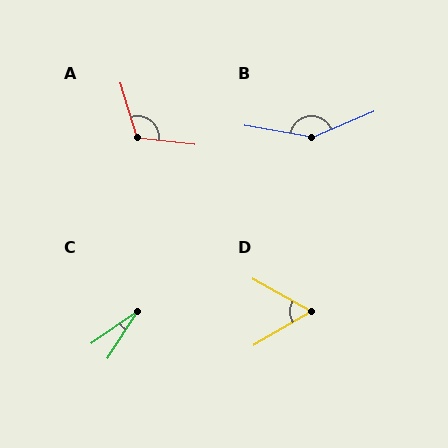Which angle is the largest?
B, at approximately 147 degrees.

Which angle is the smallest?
C, at approximately 22 degrees.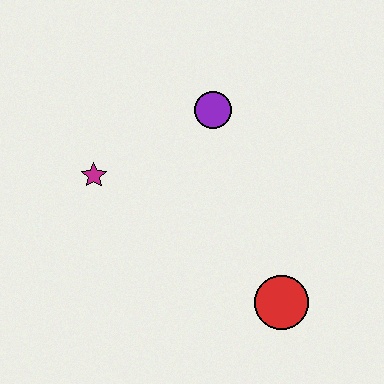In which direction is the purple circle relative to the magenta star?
The purple circle is to the right of the magenta star.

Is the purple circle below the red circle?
No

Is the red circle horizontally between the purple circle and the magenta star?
No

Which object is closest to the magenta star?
The purple circle is closest to the magenta star.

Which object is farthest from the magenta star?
The red circle is farthest from the magenta star.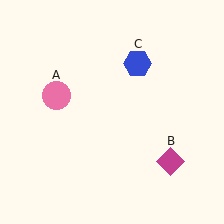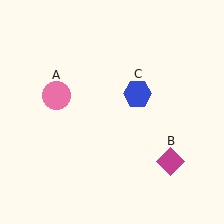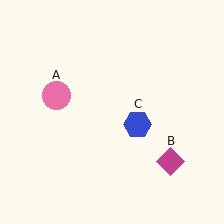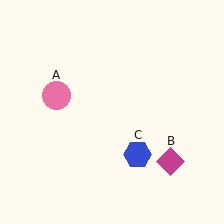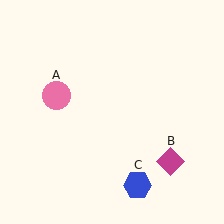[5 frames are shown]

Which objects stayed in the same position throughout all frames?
Pink circle (object A) and magenta diamond (object B) remained stationary.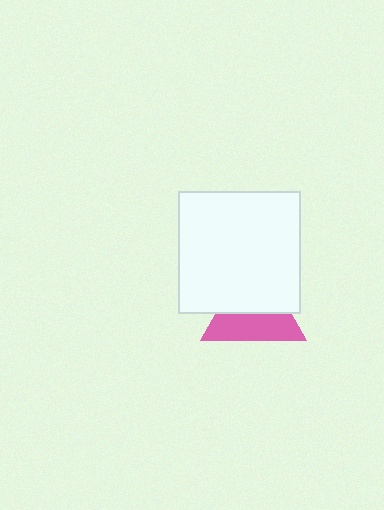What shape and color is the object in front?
The object in front is a white square.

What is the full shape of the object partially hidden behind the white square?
The partially hidden object is a pink triangle.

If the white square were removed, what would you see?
You would see the complete pink triangle.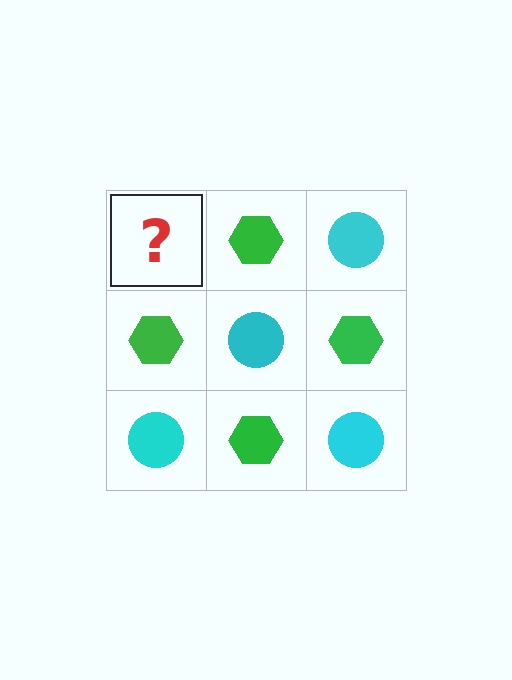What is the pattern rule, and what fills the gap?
The rule is that it alternates cyan circle and green hexagon in a checkerboard pattern. The gap should be filled with a cyan circle.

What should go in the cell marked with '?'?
The missing cell should contain a cyan circle.